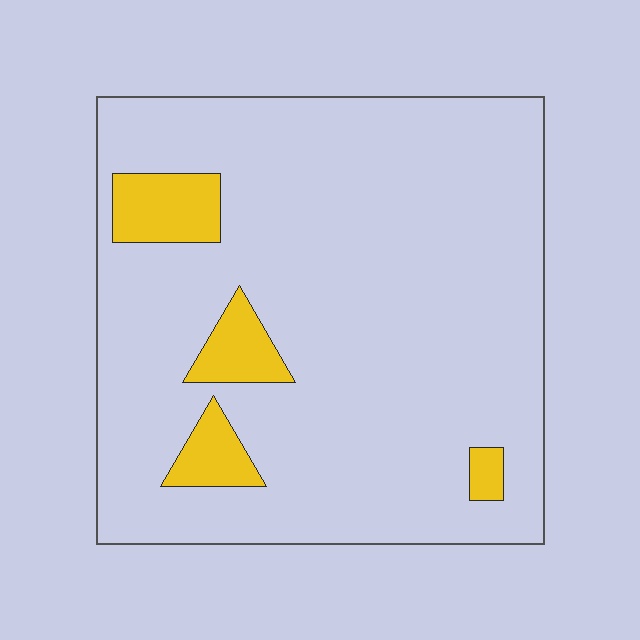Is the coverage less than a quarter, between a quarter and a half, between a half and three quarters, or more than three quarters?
Less than a quarter.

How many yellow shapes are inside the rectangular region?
4.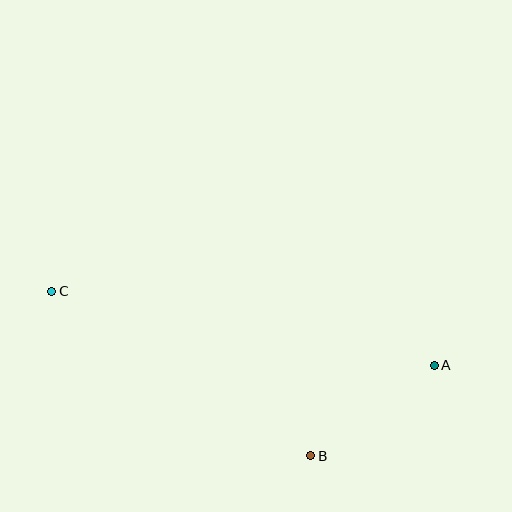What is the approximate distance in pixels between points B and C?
The distance between B and C is approximately 307 pixels.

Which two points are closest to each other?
Points A and B are closest to each other.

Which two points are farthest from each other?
Points A and C are farthest from each other.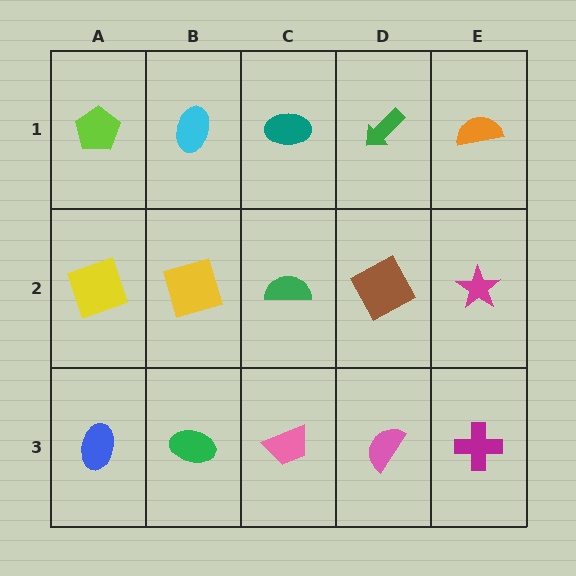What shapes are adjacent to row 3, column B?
A yellow square (row 2, column B), a blue ellipse (row 3, column A), a pink trapezoid (row 3, column C).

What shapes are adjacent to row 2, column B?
A cyan ellipse (row 1, column B), a green ellipse (row 3, column B), a yellow square (row 2, column A), a green semicircle (row 2, column C).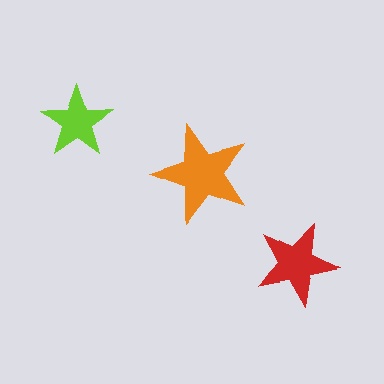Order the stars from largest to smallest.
the orange one, the red one, the lime one.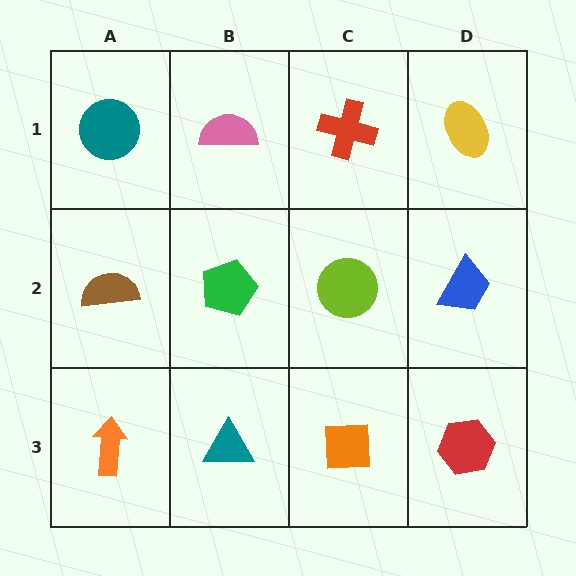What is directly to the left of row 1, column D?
A red cross.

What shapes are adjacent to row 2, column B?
A pink semicircle (row 1, column B), a teal triangle (row 3, column B), a brown semicircle (row 2, column A), a lime circle (row 2, column C).